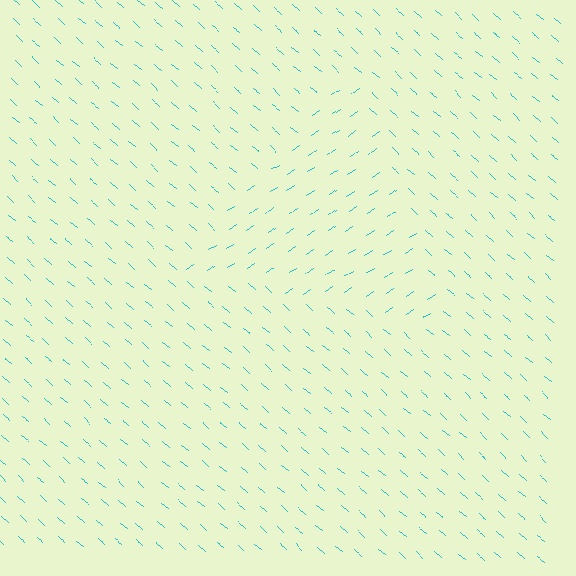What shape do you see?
I see a triangle.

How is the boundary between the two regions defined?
The boundary is defined purely by a change in line orientation (approximately 74 degrees difference). All lines are the same color and thickness.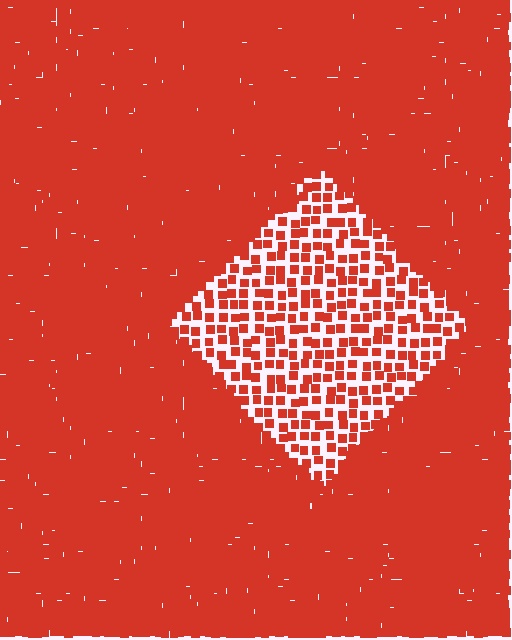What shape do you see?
I see a diamond.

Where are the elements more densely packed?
The elements are more densely packed outside the diamond boundary.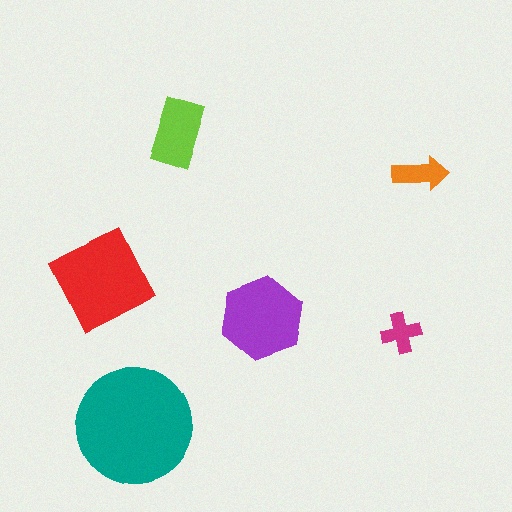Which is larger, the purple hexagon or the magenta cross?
The purple hexagon.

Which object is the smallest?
The magenta cross.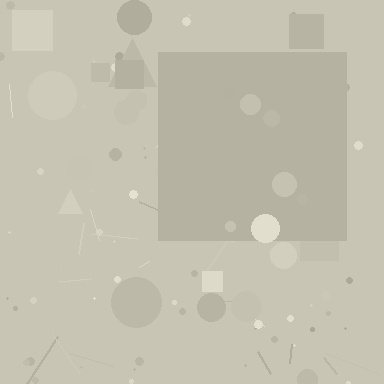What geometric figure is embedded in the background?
A square is embedded in the background.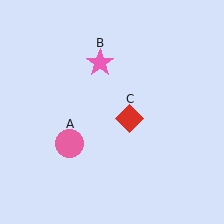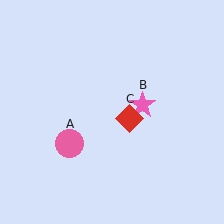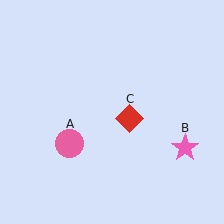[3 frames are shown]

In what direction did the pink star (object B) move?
The pink star (object B) moved down and to the right.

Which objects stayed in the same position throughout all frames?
Pink circle (object A) and red diamond (object C) remained stationary.